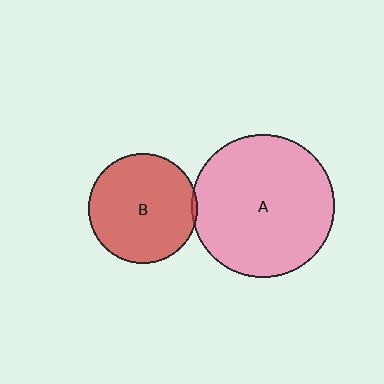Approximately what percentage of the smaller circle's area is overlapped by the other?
Approximately 5%.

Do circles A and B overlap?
Yes.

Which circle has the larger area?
Circle A (pink).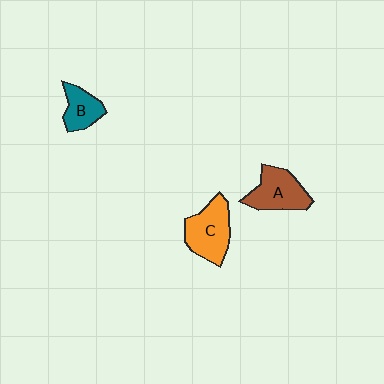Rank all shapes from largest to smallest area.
From largest to smallest: C (orange), A (brown), B (teal).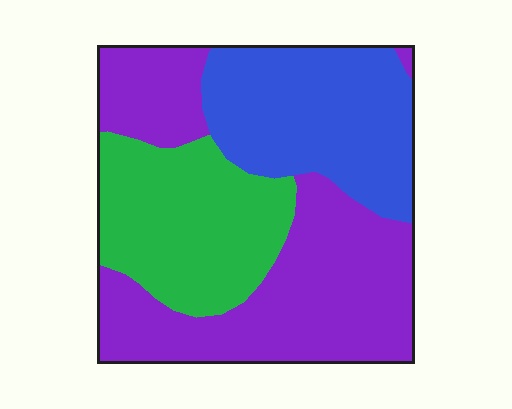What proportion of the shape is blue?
Blue covers around 30% of the shape.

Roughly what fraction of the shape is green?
Green covers 27% of the shape.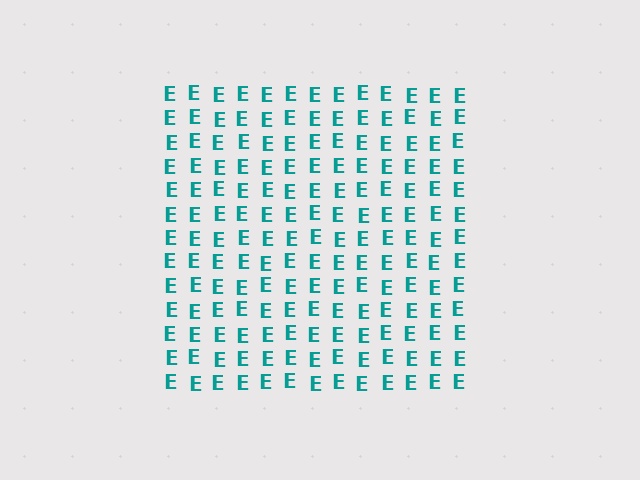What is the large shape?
The large shape is a square.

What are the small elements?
The small elements are letter E's.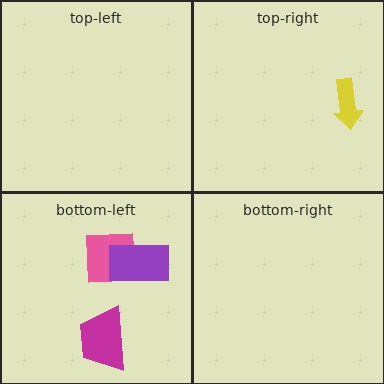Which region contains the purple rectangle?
The bottom-left region.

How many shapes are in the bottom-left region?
3.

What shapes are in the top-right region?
The yellow arrow.